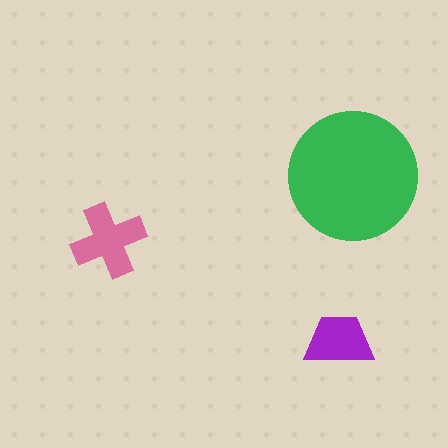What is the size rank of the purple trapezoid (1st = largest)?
3rd.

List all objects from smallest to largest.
The purple trapezoid, the pink cross, the green circle.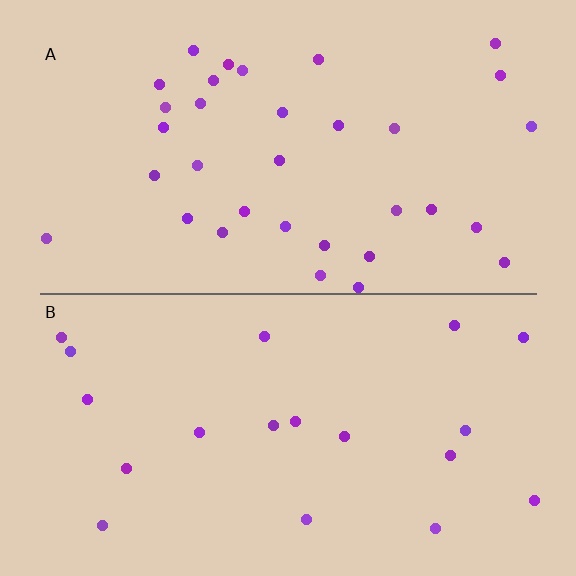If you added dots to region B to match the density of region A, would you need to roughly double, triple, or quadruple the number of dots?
Approximately double.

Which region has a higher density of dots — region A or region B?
A (the top).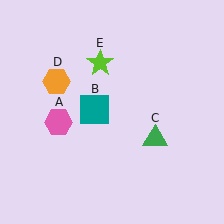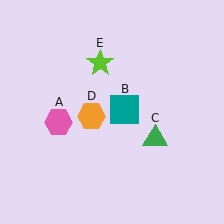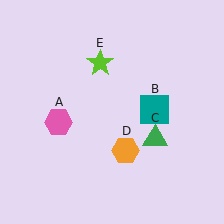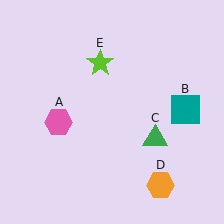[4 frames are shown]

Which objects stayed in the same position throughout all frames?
Pink hexagon (object A) and green triangle (object C) and lime star (object E) remained stationary.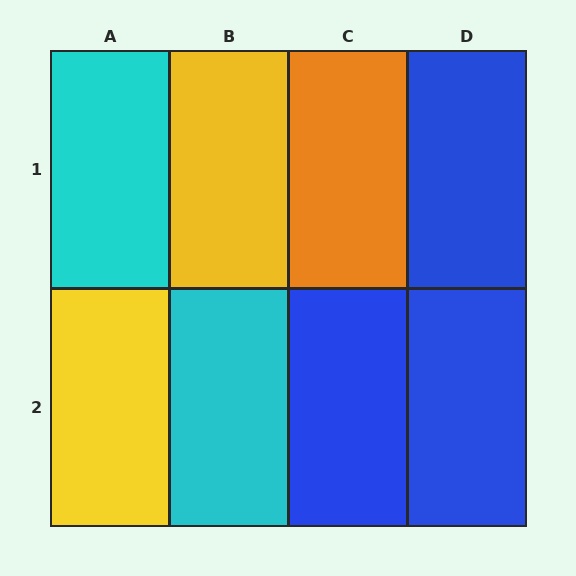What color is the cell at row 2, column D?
Blue.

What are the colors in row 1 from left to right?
Cyan, yellow, orange, blue.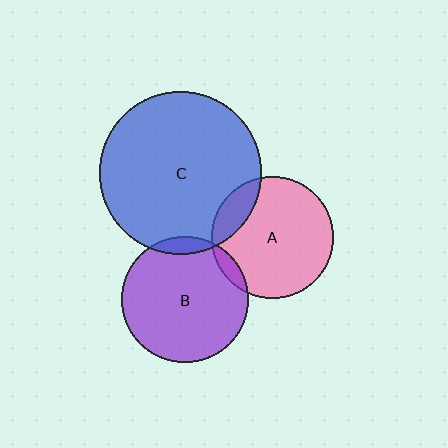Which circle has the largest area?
Circle C (blue).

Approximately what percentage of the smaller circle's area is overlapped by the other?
Approximately 15%.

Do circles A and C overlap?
Yes.